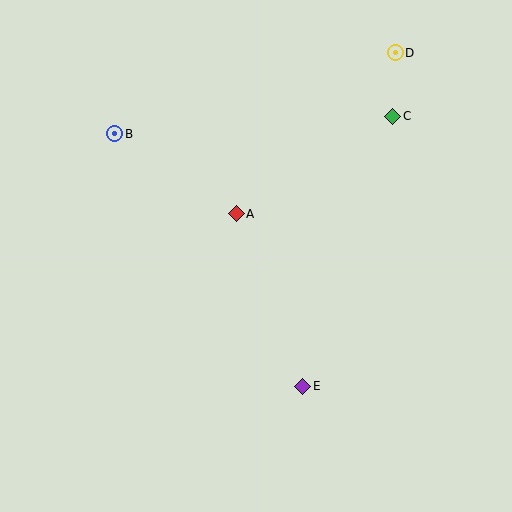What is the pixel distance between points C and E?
The distance between C and E is 285 pixels.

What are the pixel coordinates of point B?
Point B is at (115, 134).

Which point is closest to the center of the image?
Point A at (236, 214) is closest to the center.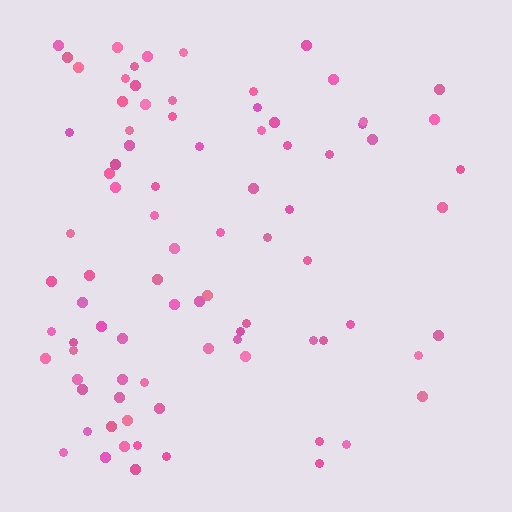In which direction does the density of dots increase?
From right to left, with the left side densest.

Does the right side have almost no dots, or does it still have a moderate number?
Still a moderate number, just noticeably fewer than the left.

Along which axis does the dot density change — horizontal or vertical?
Horizontal.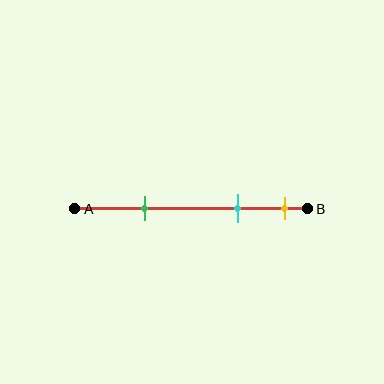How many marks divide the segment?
There are 3 marks dividing the segment.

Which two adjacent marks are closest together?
The cyan and yellow marks are the closest adjacent pair.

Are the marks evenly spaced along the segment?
No, the marks are not evenly spaced.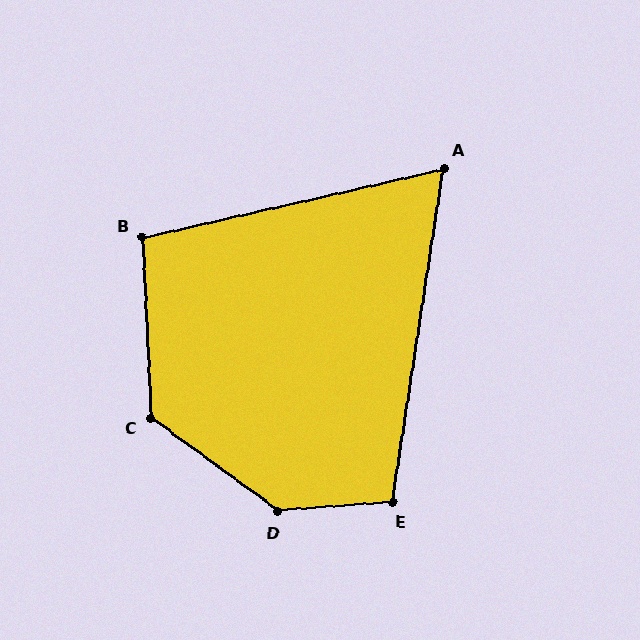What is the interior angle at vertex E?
Approximately 103 degrees (obtuse).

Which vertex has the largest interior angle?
D, at approximately 139 degrees.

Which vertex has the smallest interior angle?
A, at approximately 68 degrees.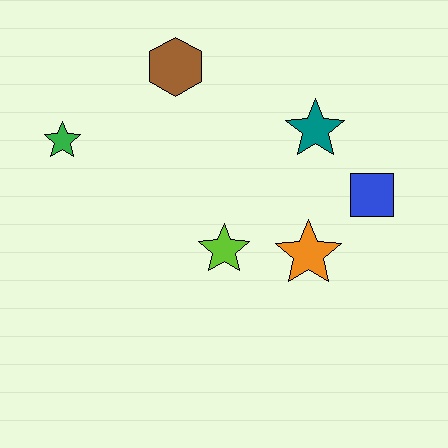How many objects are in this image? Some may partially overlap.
There are 6 objects.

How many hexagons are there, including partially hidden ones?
There is 1 hexagon.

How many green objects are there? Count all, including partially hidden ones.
There is 1 green object.